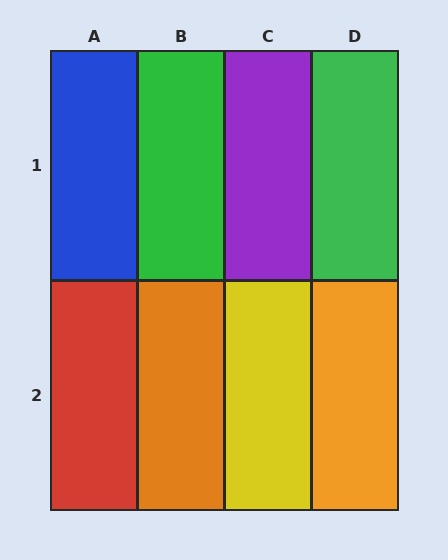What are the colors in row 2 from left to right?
Red, orange, yellow, orange.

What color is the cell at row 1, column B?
Green.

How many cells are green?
2 cells are green.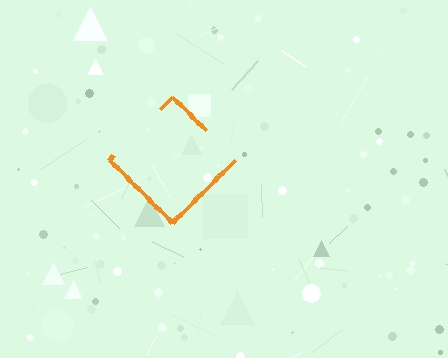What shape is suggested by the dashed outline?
The dashed outline suggests a diamond.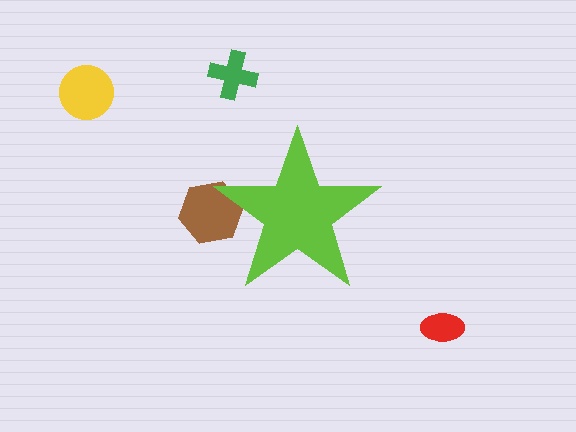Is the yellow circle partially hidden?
No, the yellow circle is fully visible.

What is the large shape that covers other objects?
A lime star.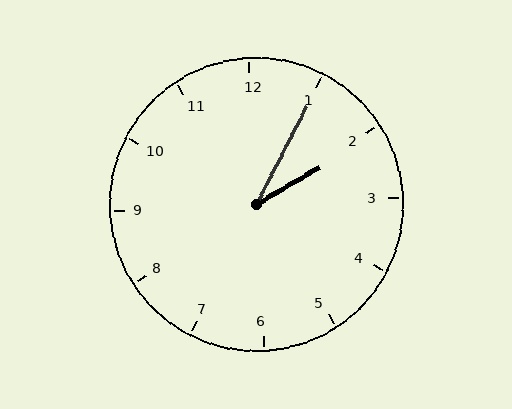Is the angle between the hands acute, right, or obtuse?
It is acute.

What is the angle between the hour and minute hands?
Approximately 32 degrees.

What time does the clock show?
2:05.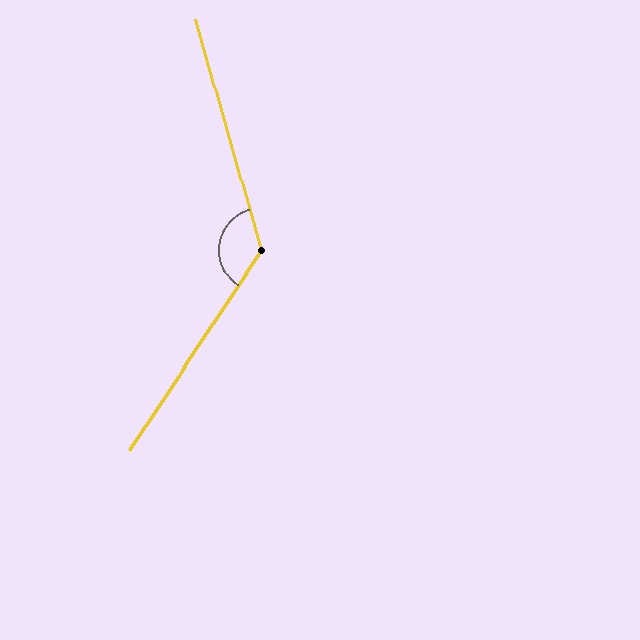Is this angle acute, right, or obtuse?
It is obtuse.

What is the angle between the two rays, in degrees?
Approximately 130 degrees.